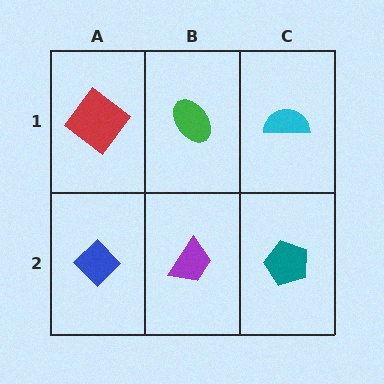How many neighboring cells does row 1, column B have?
3.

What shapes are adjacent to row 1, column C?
A teal pentagon (row 2, column C), a green ellipse (row 1, column B).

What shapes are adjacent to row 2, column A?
A red diamond (row 1, column A), a purple trapezoid (row 2, column B).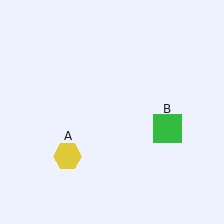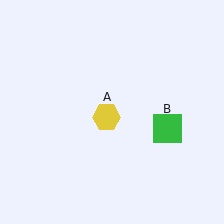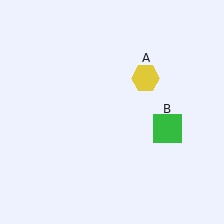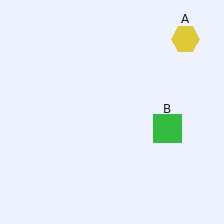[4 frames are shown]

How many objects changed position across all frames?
1 object changed position: yellow hexagon (object A).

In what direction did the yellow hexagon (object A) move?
The yellow hexagon (object A) moved up and to the right.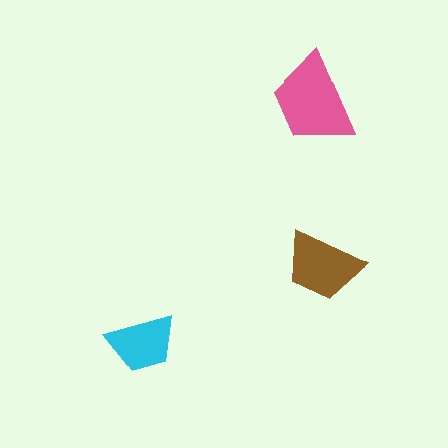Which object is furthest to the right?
The brown trapezoid is rightmost.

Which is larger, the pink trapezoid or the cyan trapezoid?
The pink one.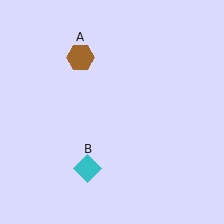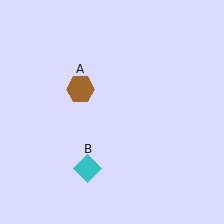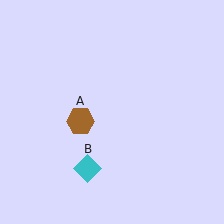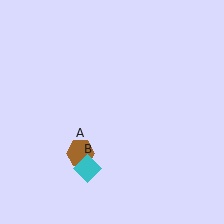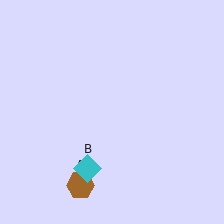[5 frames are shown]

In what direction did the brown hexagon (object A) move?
The brown hexagon (object A) moved down.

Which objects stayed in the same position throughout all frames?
Cyan diamond (object B) remained stationary.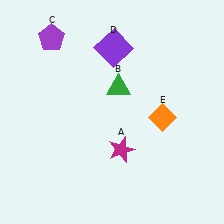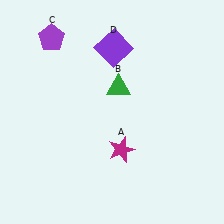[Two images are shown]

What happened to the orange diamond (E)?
The orange diamond (E) was removed in Image 2. It was in the bottom-right area of Image 1.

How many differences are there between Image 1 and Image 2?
There is 1 difference between the two images.